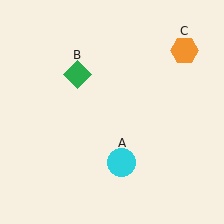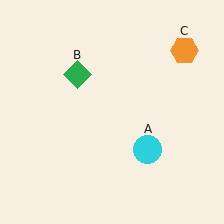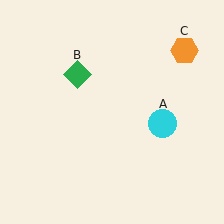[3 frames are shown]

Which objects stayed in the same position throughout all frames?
Green diamond (object B) and orange hexagon (object C) remained stationary.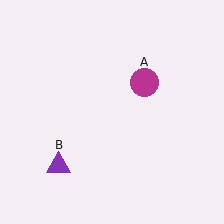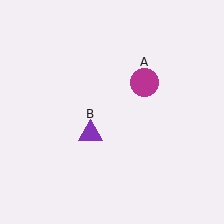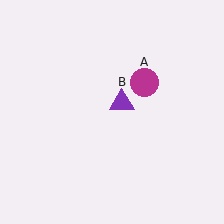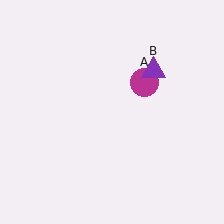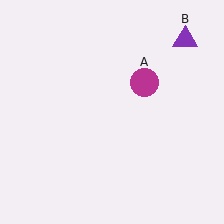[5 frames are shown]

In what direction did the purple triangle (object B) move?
The purple triangle (object B) moved up and to the right.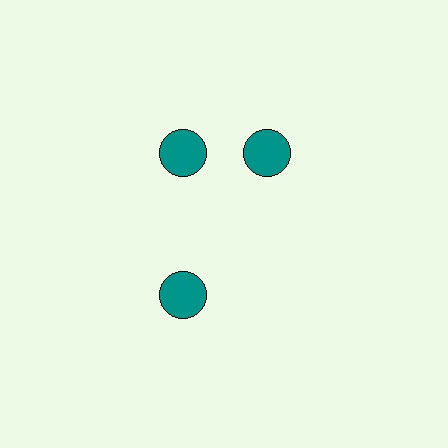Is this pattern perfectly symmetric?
No. The 3 teal circles are arranged in a ring, but one element near the 3 o'clock position is rotated out of alignment along the ring, breaking the 3-fold rotational symmetry.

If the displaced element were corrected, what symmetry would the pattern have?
It would have 3-fold rotational symmetry — the pattern would map onto itself every 120 degrees.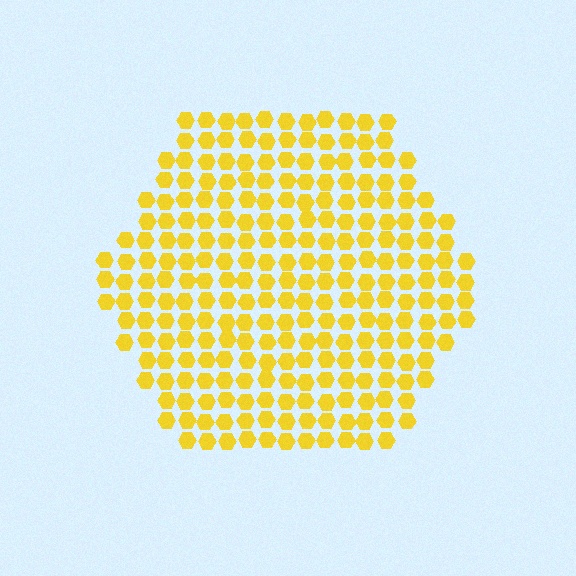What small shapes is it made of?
It is made of small hexagons.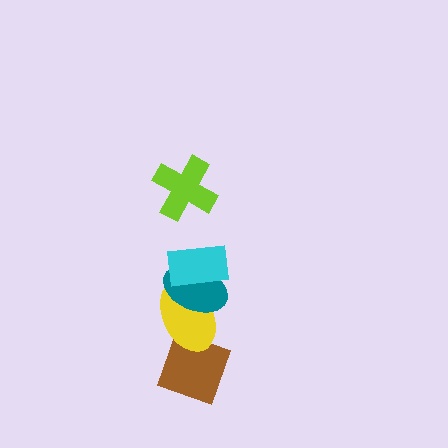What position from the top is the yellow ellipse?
The yellow ellipse is 4th from the top.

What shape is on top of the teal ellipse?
The cyan rectangle is on top of the teal ellipse.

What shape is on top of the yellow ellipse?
The teal ellipse is on top of the yellow ellipse.